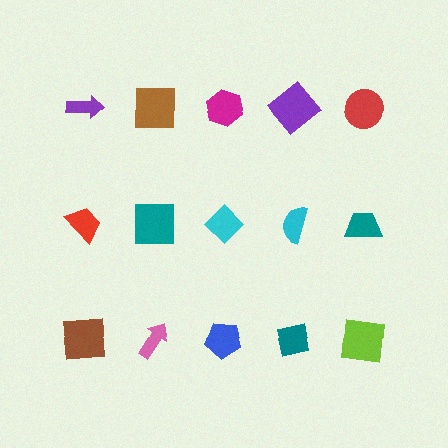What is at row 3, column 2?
A pink arrow.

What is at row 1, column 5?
A red circle.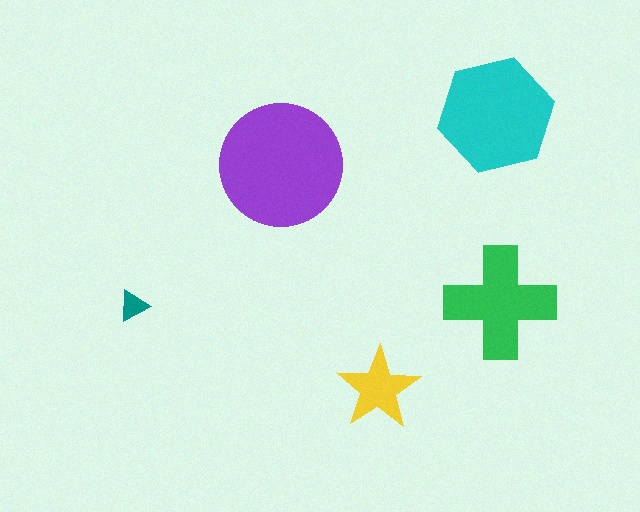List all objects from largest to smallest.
The purple circle, the cyan hexagon, the green cross, the yellow star, the teal triangle.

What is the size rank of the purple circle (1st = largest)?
1st.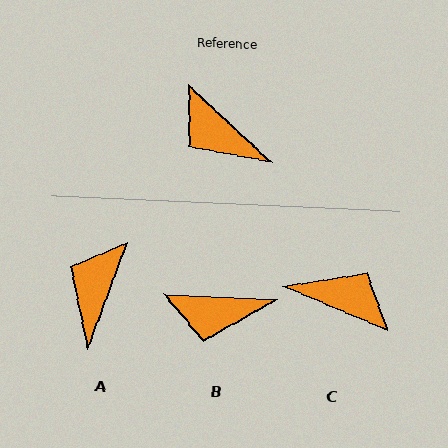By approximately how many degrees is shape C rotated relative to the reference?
Approximately 160 degrees clockwise.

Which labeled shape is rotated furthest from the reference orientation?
C, about 160 degrees away.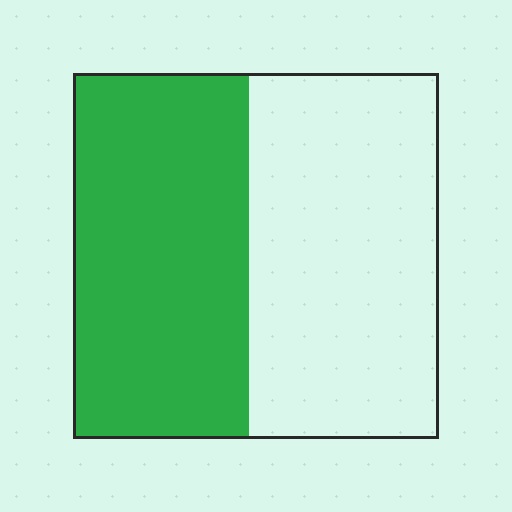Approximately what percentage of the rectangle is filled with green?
Approximately 50%.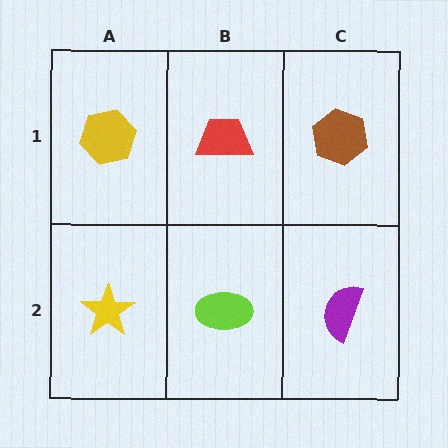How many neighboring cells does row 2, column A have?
2.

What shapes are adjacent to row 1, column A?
A yellow star (row 2, column A), a red trapezoid (row 1, column B).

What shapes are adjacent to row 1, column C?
A purple semicircle (row 2, column C), a red trapezoid (row 1, column B).